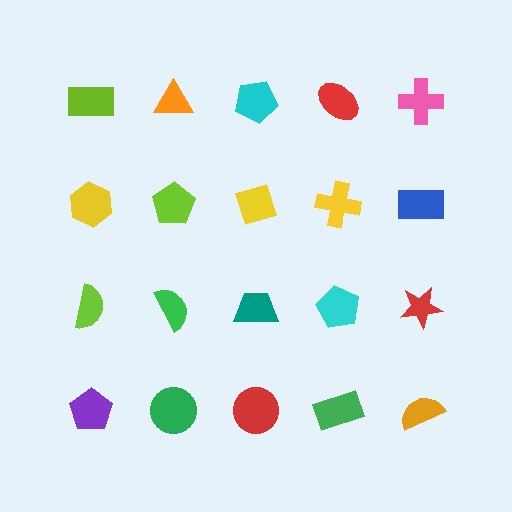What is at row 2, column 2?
A lime pentagon.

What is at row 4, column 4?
A green rectangle.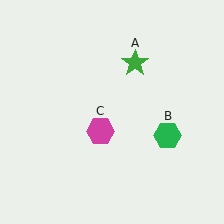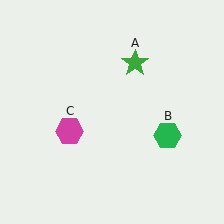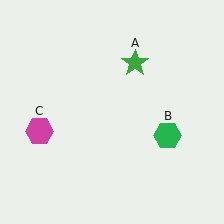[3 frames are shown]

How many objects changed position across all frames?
1 object changed position: magenta hexagon (object C).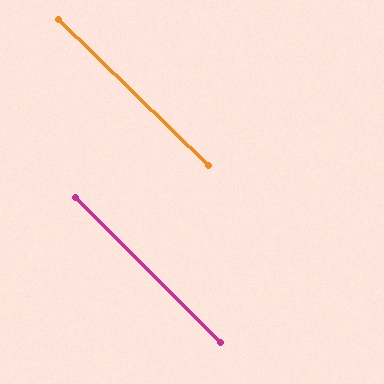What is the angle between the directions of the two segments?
Approximately 1 degree.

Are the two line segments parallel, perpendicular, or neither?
Parallel — their directions differ by only 0.9°.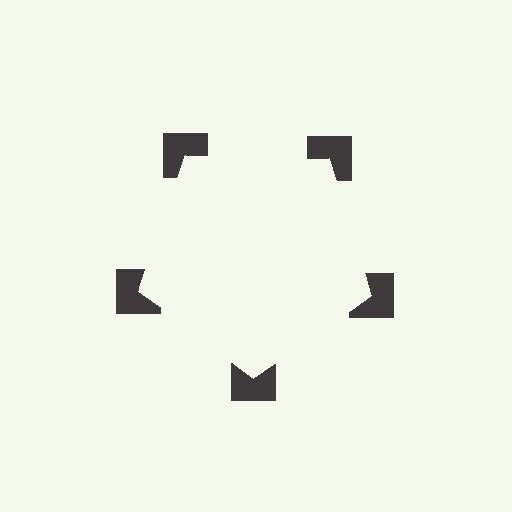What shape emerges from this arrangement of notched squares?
An illusory pentagon — its edges are inferred from the aligned wedge cuts in the notched squares, not physically drawn.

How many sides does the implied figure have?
5 sides.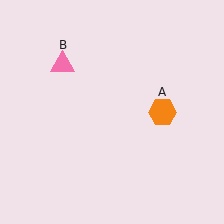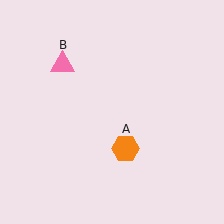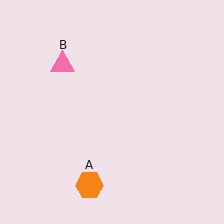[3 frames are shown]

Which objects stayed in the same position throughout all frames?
Pink triangle (object B) remained stationary.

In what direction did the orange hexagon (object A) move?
The orange hexagon (object A) moved down and to the left.